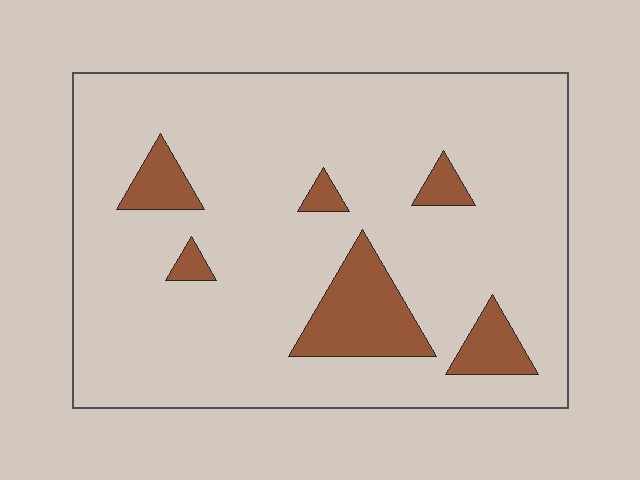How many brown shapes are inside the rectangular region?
6.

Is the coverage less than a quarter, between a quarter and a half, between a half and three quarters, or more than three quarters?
Less than a quarter.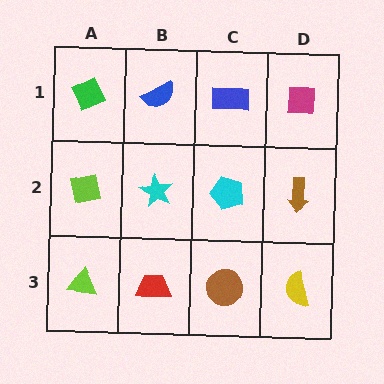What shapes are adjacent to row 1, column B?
A cyan star (row 2, column B), a green diamond (row 1, column A), a blue rectangle (row 1, column C).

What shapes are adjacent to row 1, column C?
A cyan pentagon (row 2, column C), a blue semicircle (row 1, column B), a magenta square (row 1, column D).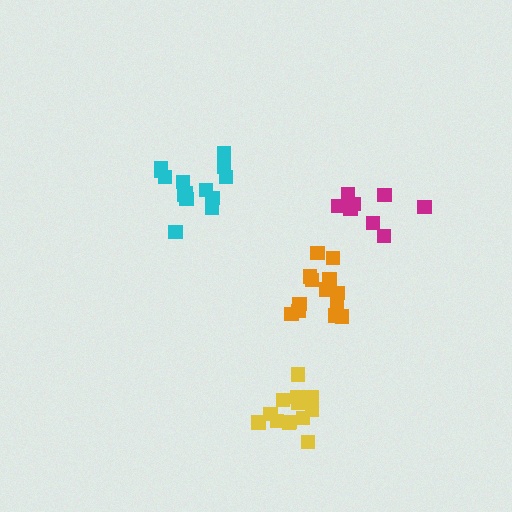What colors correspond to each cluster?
The clusters are colored: cyan, magenta, orange, yellow.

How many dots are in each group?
Group 1: 14 dots, Group 2: 8 dots, Group 3: 13 dots, Group 4: 13 dots (48 total).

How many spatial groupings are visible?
There are 4 spatial groupings.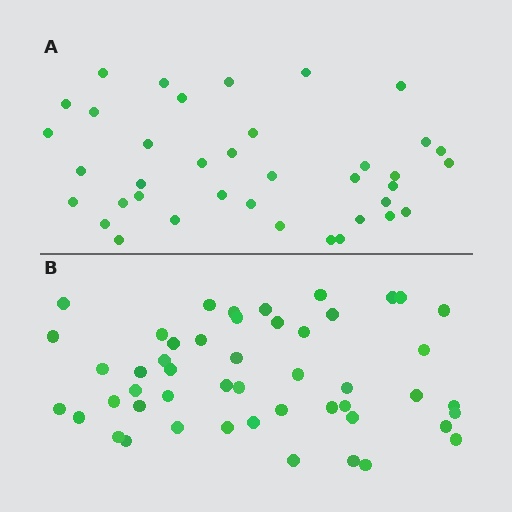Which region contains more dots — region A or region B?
Region B (the bottom region) has more dots.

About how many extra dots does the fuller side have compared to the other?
Region B has roughly 12 or so more dots than region A.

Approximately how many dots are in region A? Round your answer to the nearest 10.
About 40 dots. (The exact count is 38, which rounds to 40.)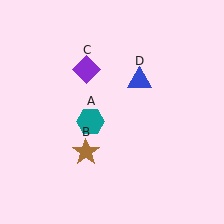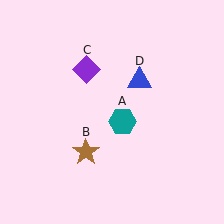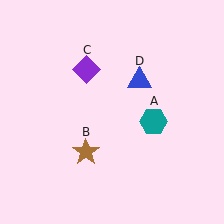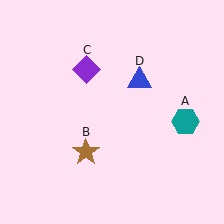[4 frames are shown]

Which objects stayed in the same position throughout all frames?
Brown star (object B) and purple diamond (object C) and blue triangle (object D) remained stationary.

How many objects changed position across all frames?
1 object changed position: teal hexagon (object A).